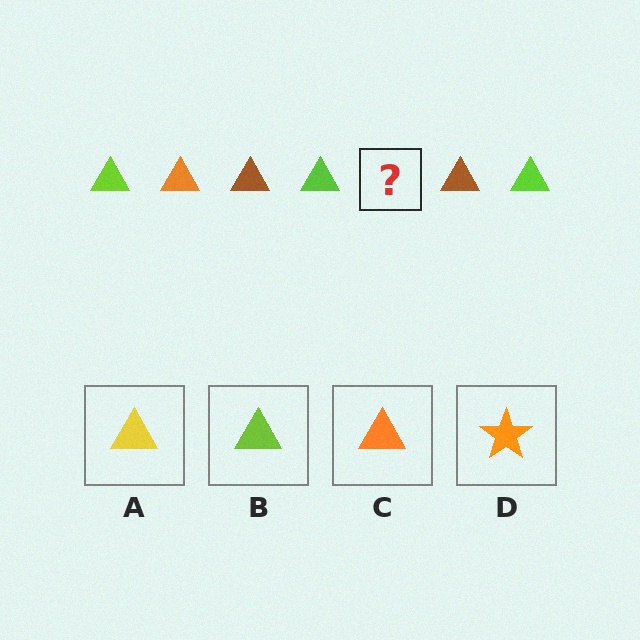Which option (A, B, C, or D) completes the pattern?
C.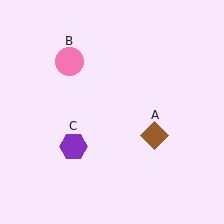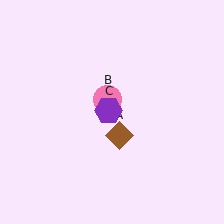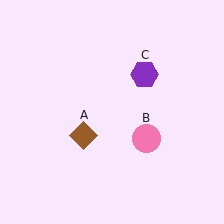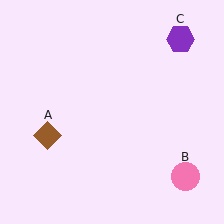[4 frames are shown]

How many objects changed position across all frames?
3 objects changed position: brown diamond (object A), pink circle (object B), purple hexagon (object C).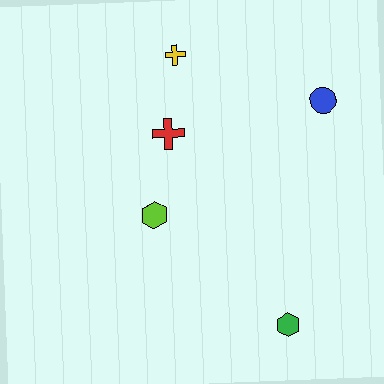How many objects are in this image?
There are 5 objects.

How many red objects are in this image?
There is 1 red object.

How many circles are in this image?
There is 1 circle.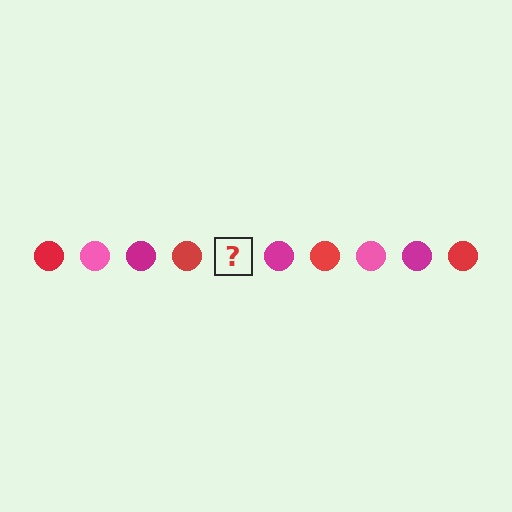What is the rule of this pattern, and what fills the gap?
The rule is that the pattern cycles through red, pink, magenta circles. The gap should be filled with a pink circle.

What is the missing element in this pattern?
The missing element is a pink circle.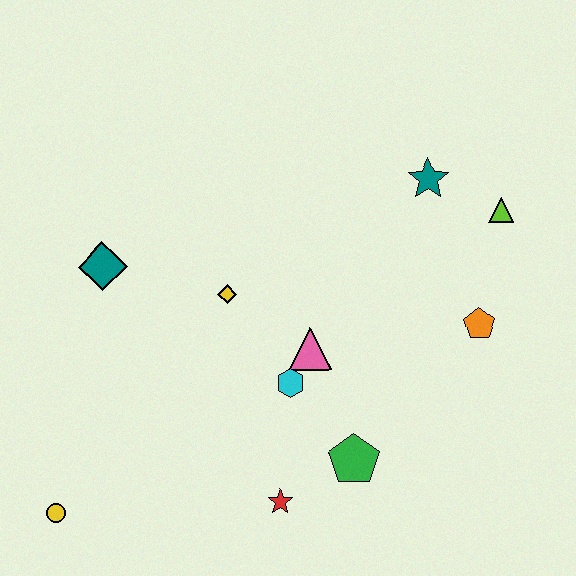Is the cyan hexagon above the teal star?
No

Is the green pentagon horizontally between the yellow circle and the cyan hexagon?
No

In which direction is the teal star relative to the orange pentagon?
The teal star is above the orange pentagon.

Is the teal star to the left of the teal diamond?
No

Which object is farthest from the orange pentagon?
The yellow circle is farthest from the orange pentagon.